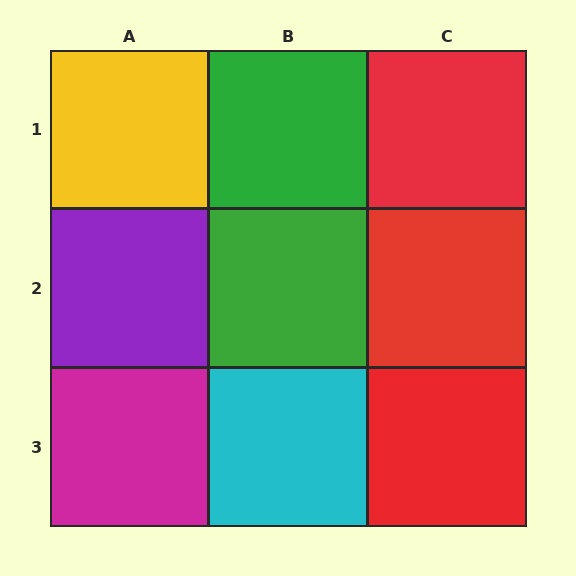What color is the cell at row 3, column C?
Red.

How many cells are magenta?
1 cell is magenta.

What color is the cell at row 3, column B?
Cyan.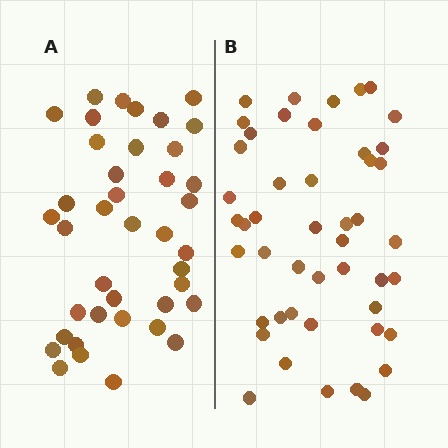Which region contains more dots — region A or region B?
Region B (the right region) has more dots.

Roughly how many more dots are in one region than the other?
Region B has roughly 8 or so more dots than region A.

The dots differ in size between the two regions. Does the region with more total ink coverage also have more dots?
No. Region A has more total ink coverage because its dots are larger, but region B actually contains more individual dots. Total area can be misleading — the number of items is what matters here.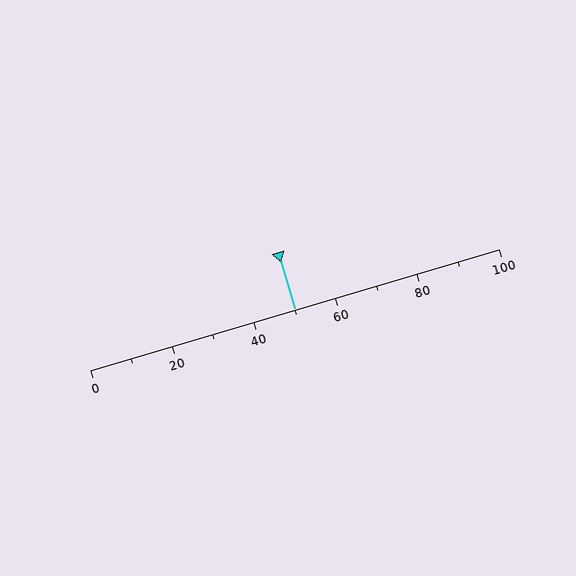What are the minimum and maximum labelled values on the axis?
The axis runs from 0 to 100.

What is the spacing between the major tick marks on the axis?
The major ticks are spaced 20 apart.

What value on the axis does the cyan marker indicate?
The marker indicates approximately 50.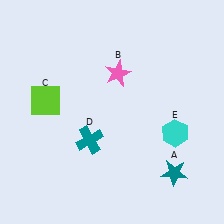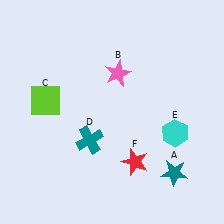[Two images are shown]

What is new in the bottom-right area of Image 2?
A red star (F) was added in the bottom-right area of Image 2.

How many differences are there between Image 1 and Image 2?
There is 1 difference between the two images.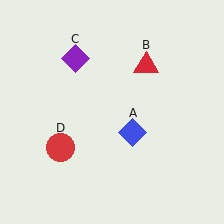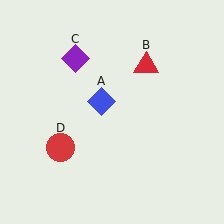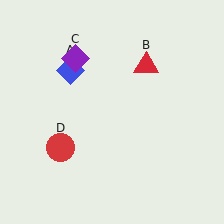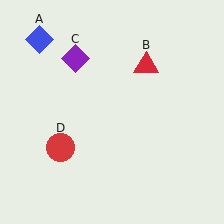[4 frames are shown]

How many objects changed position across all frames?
1 object changed position: blue diamond (object A).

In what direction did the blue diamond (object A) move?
The blue diamond (object A) moved up and to the left.